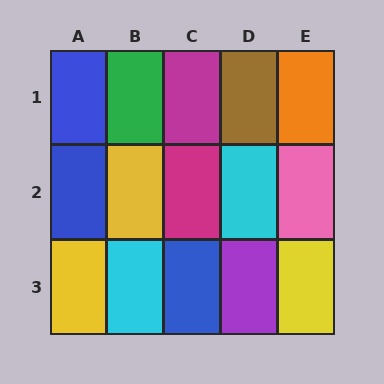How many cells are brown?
1 cell is brown.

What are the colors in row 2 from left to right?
Blue, yellow, magenta, cyan, pink.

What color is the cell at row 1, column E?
Orange.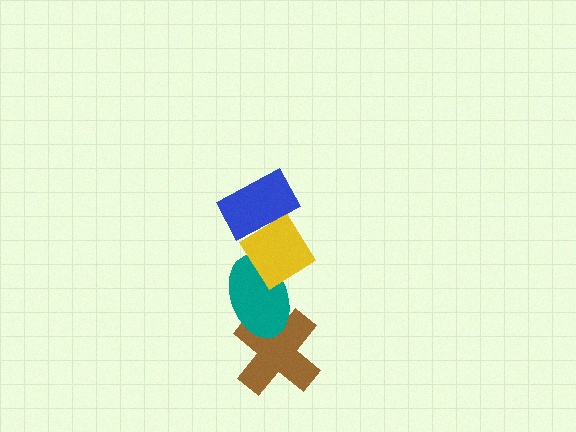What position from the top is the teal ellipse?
The teal ellipse is 3rd from the top.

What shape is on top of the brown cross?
The teal ellipse is on top of the brown cross.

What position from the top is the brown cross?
The brown cross is 4th from the top.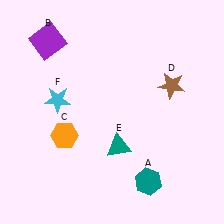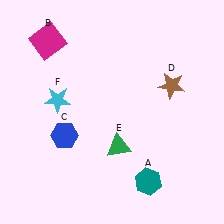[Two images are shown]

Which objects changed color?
B changed from purple to magenta. C changed from orange to blue. E changed from teal to green.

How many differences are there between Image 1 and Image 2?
There are 3 differences between the two images.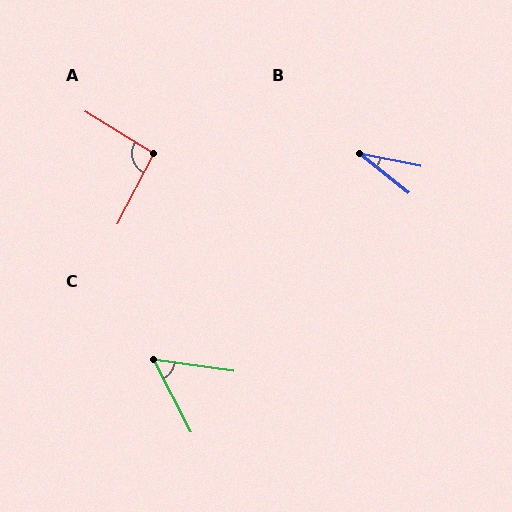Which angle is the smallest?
B, at approximately 27 degrees.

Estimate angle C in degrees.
Approximately 55 degrees.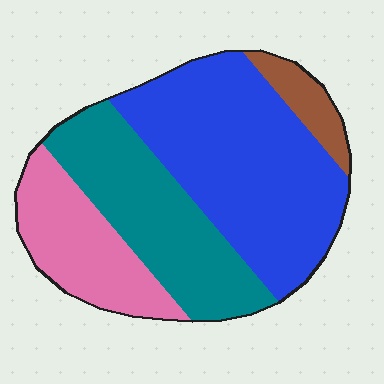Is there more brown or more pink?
Pink.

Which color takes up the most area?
Blue, at roughly 45%.